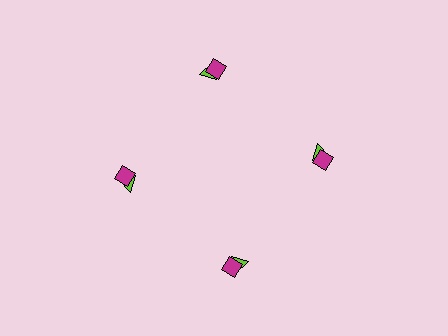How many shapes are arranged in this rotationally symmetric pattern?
There are 8 shapes, arranged in 4 groups of 2.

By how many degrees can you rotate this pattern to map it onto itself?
The pattern maps onto itself every 90 degrees of rotation.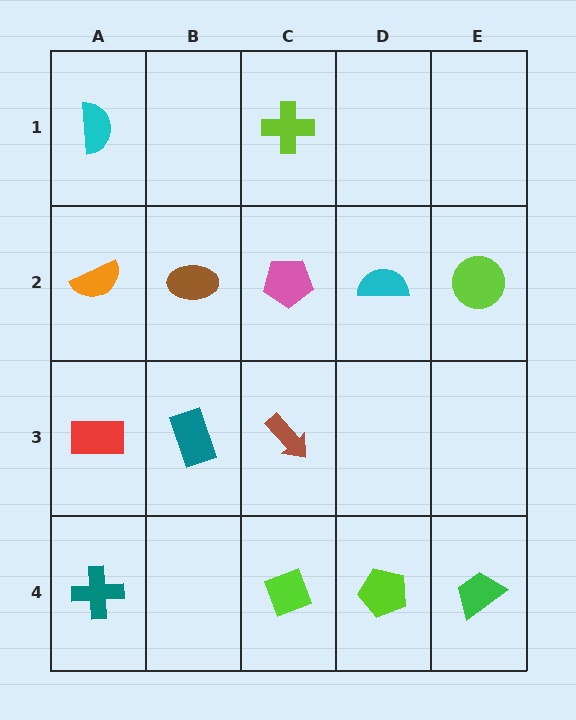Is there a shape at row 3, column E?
No, that cell is empty.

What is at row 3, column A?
A red rectangle.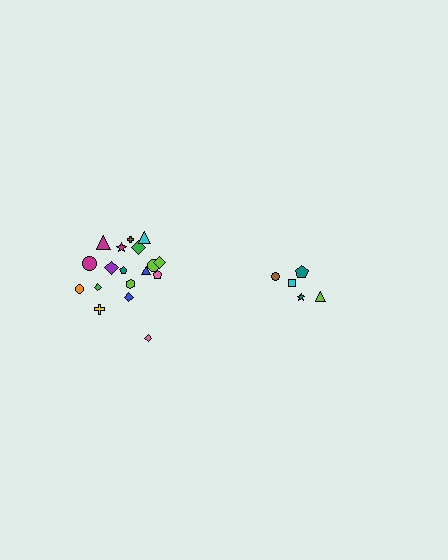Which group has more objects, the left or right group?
The left group.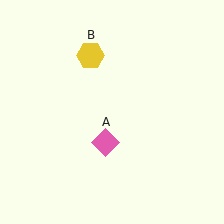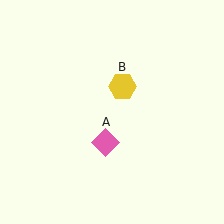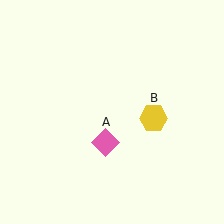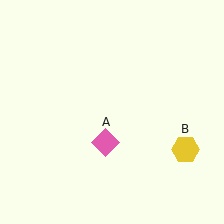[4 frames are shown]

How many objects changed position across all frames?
1 object changed position: yellow hexagon (object B).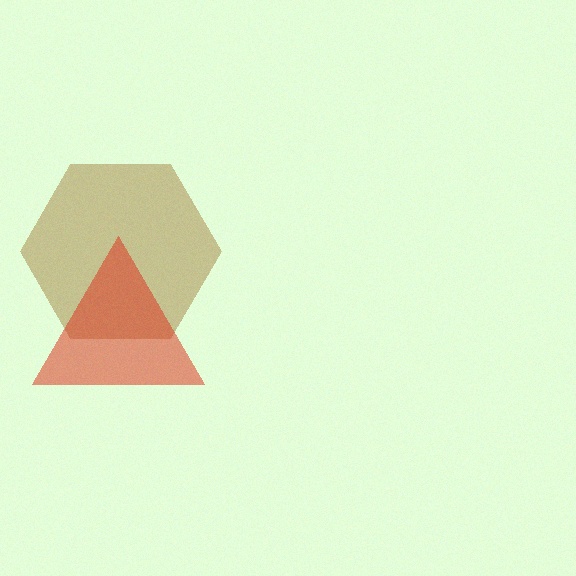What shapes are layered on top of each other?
The layered shapes are: a brown hexagon, a red triangle.